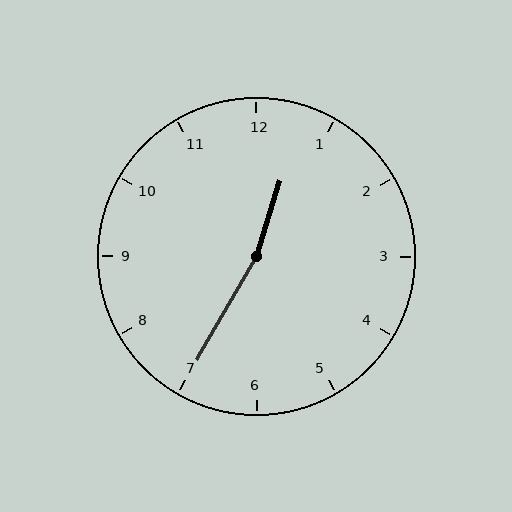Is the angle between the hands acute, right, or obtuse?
It is obtuse.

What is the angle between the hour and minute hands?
Approximately 168 degrees.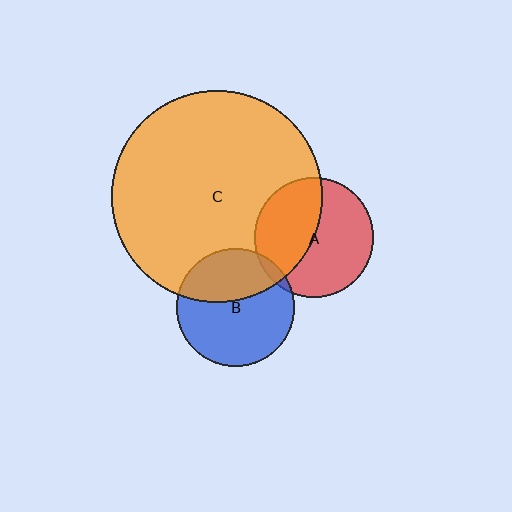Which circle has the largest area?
Circle C (orange).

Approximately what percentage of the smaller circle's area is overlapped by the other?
Approximately 45%.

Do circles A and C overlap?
Yes.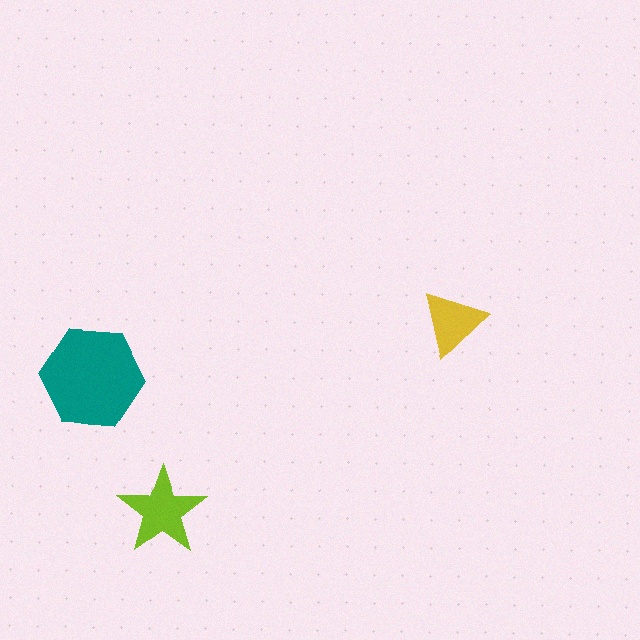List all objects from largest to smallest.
The teal hexagon, the lime star, the yellow triangle.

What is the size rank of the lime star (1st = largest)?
2nd.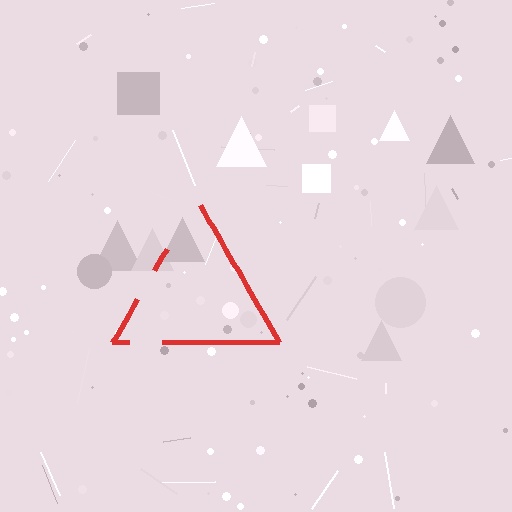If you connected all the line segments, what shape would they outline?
They would outline a triangle.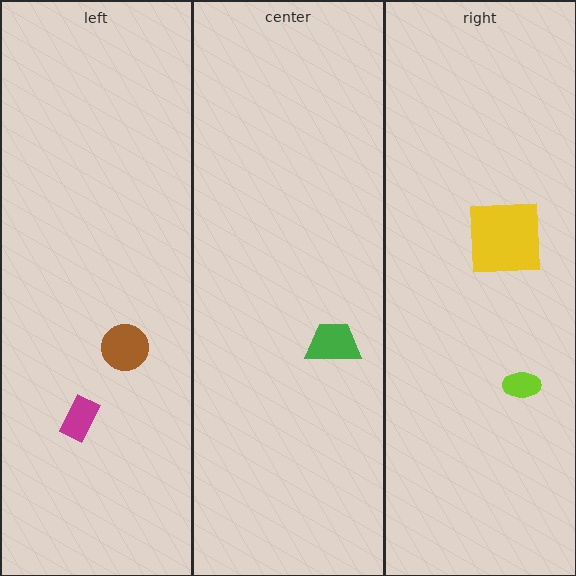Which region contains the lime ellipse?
The right region.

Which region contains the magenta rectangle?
The left region.